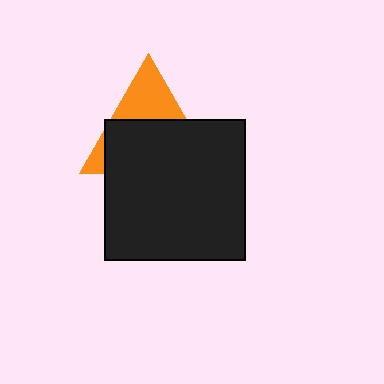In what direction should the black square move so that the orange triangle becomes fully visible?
The black square should move down. That is the shortest direction to clear the overlap and leave the orange triangle fully visible.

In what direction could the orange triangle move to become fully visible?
The orange triangle could move up. That would shift it out from behind the black square entirely.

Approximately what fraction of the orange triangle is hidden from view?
Roughly 63% of the orange triangle is hidden behind the black square.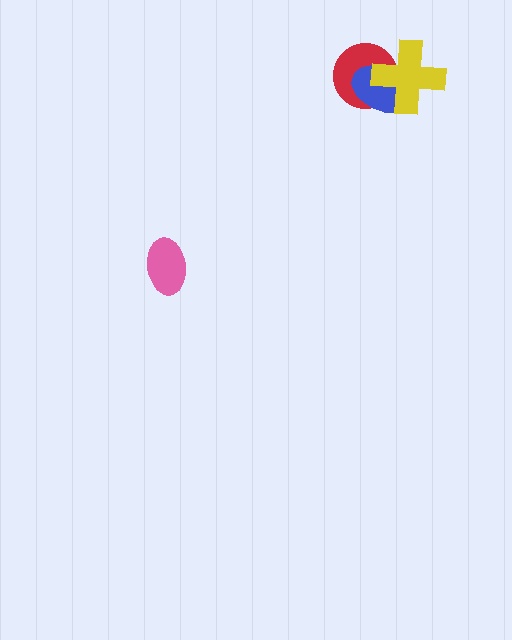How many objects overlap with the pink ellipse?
0 objects overlap with the pink ellipse.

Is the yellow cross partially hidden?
No, no other shape covers it.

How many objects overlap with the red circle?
2 objects overlap with the red circle.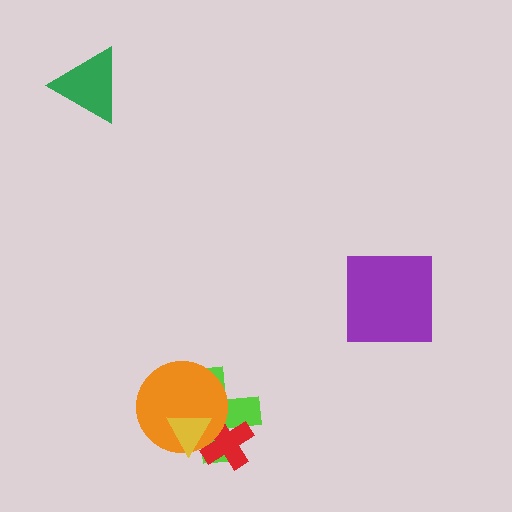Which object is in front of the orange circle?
The yellow triangle is in front of the orange circle.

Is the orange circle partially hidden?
Yes, it is partially covered by another shape.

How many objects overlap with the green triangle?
0 objects overlap with the green triangle.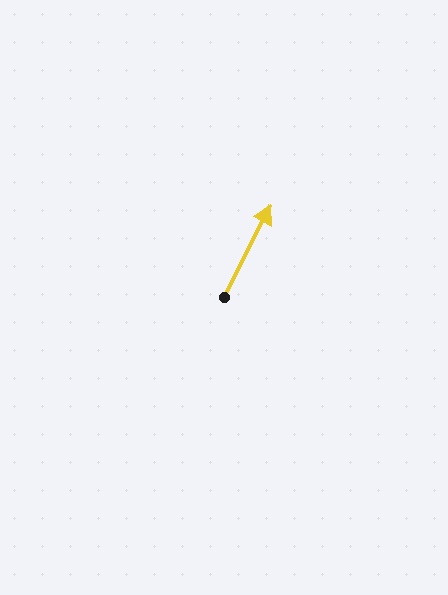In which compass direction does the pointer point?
Northeast.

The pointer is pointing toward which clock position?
Roughly 1 o'clock.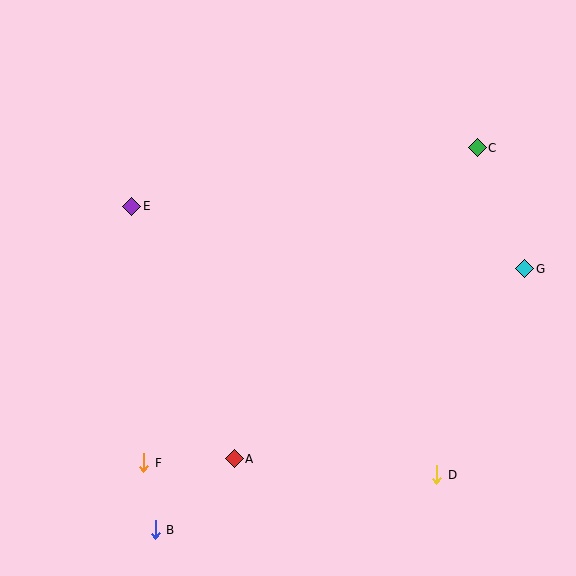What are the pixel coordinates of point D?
Point D is at (437, 475).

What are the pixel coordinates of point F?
Point F is at (144, 463).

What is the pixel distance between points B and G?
The distance between B and G is 452 pixels.